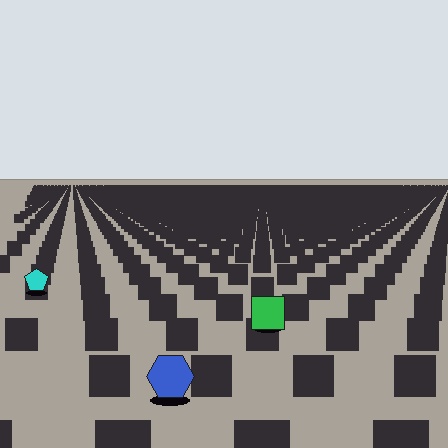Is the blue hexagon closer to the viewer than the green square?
Yes. The blue hexagon is closer — you can tell from the texture gradient: the ground texture is coarser near it.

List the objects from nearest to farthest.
From nearest to farthest: the blue hexagon, the green square, the cyan pentagon.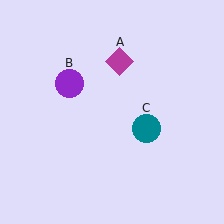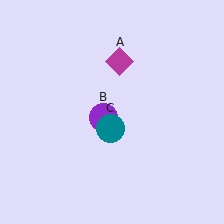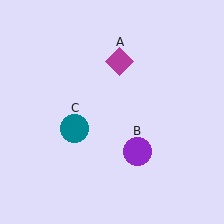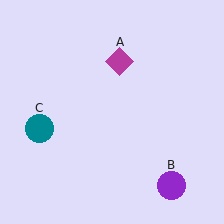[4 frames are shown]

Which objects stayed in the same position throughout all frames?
Magenta diamond (object A) remained stationary.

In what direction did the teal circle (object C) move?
The teal circle (object C) moved left.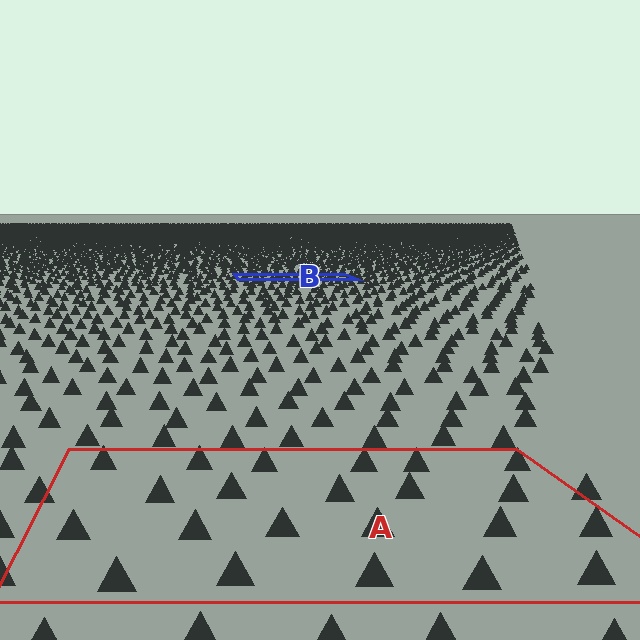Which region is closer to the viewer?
Region A is closer. The texture elements there are larger and more spread out.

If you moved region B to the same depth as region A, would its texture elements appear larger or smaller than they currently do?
They would appear larger. At a closer depth, the same texture elements are projected at a bigger on-screen size.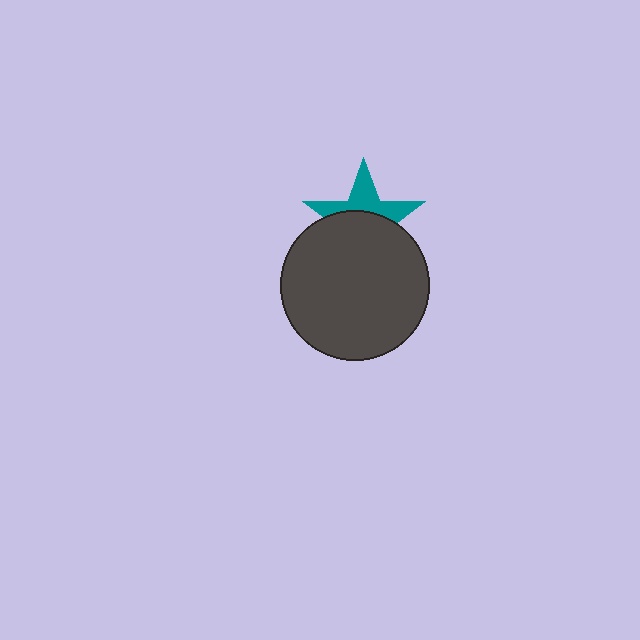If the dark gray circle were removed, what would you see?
You would see the complete teal star.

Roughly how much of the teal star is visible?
A small part of it is visible (roughly 42%).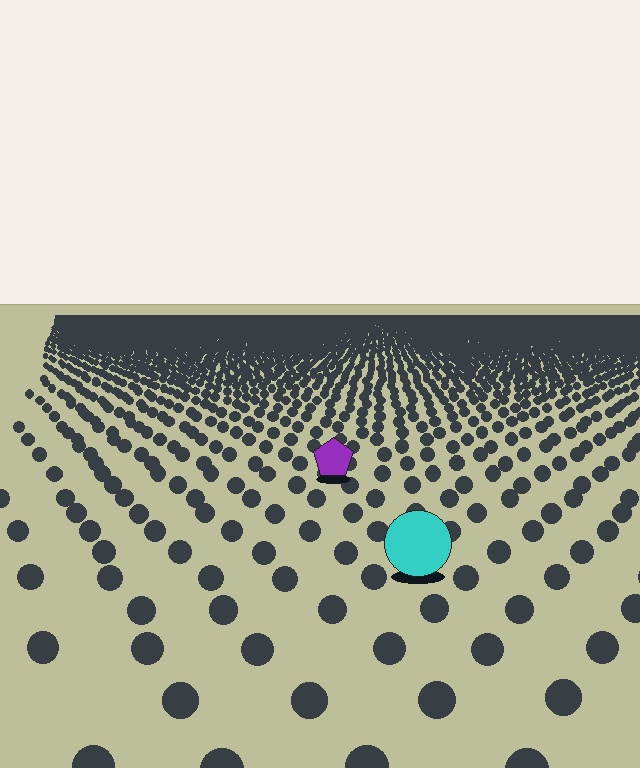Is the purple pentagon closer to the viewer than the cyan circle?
No. The cyan circle is closer — you can tell from the texture gradient: the ground texture is coarser near it.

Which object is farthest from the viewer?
The purple pentagon is farthest from the viewer. It appears smaller and the ground texture around it is denser.